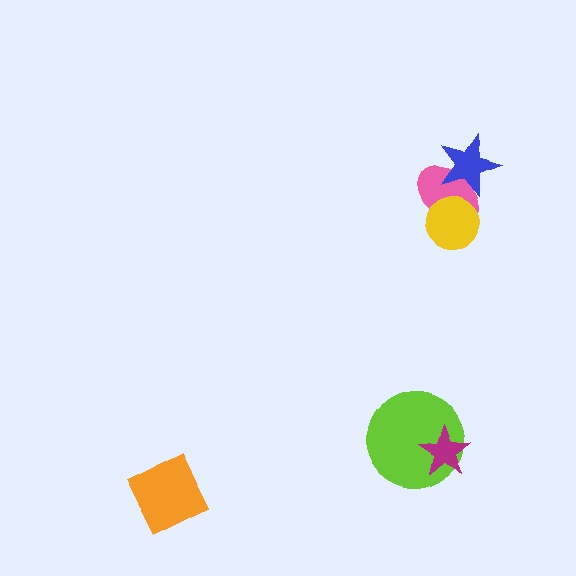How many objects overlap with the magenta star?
1 object overlaps with the magenta star.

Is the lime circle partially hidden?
Yes, it is partially covered by another shape.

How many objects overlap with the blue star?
1 object overlaps with the blue star.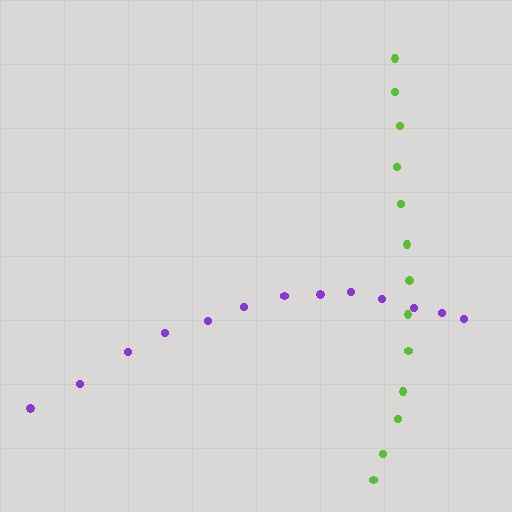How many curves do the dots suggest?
There are 2 distinct paths.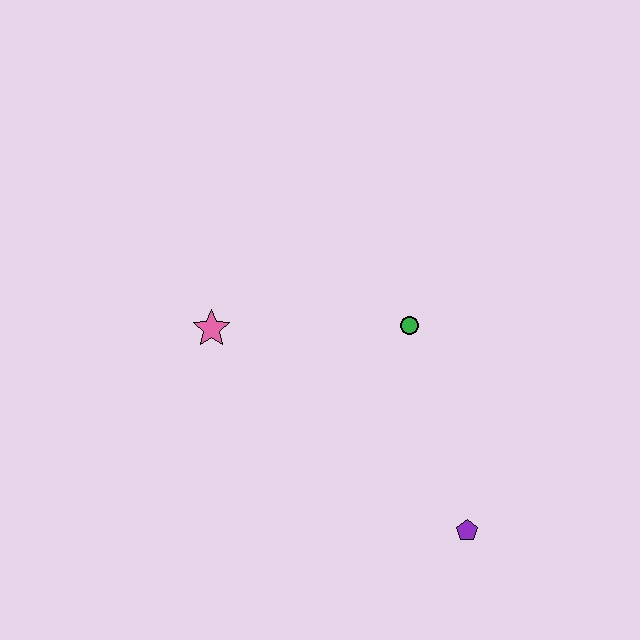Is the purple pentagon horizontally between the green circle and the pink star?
No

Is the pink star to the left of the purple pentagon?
Yes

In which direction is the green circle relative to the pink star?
The green circle is to the right of the pink star.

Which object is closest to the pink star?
The green circle is closest to the pink star.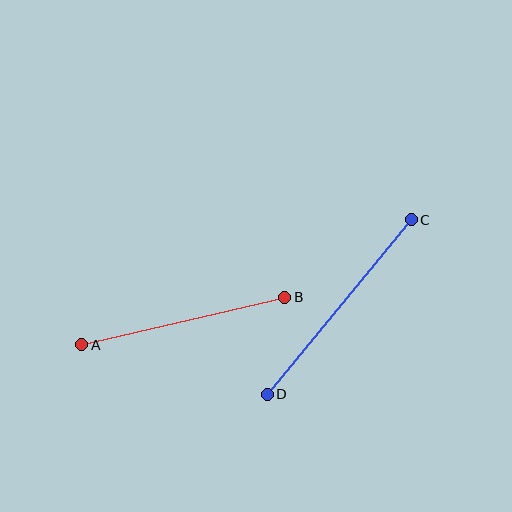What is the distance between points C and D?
The distance is approximately 226 pixels.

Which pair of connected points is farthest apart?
Points C and D are farthest apart.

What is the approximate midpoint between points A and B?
The midpoint is at approximately (183, 321) pixels.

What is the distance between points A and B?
The distance is approximately 209 pixels.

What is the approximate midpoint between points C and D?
The midpoint is at approximately (339, 307) pixels.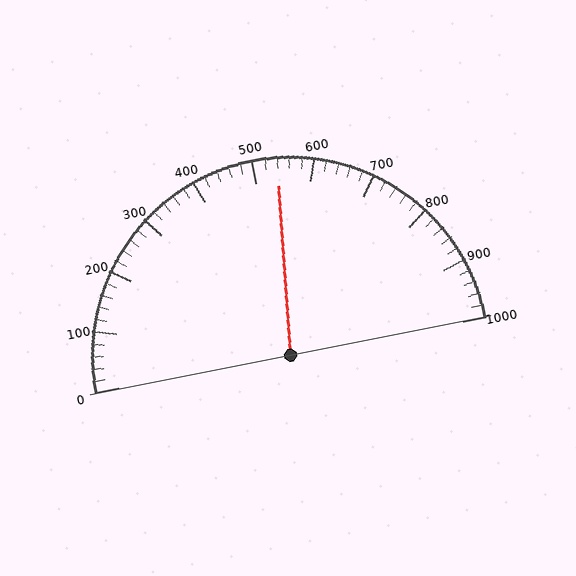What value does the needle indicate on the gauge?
The needle indicates approximately 540.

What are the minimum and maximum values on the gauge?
The gauge ranges from 0 to 1000.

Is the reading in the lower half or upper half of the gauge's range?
The reading is in the upper half of the range (0 to 1000).